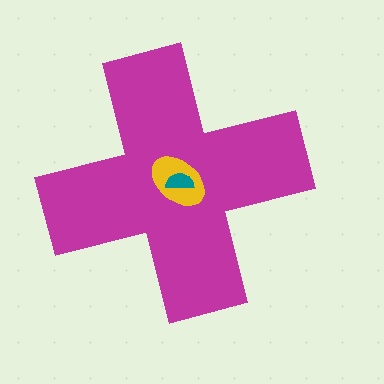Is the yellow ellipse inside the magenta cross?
Yes.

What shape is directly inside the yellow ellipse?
The teal semicircle.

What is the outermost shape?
The magenta cross.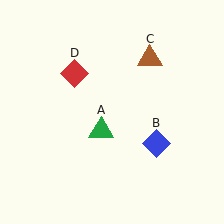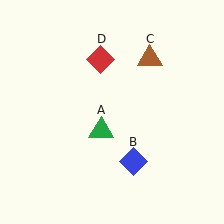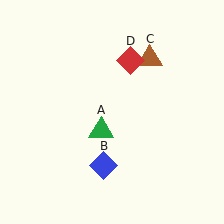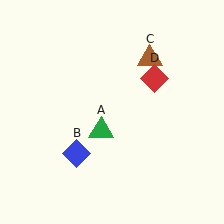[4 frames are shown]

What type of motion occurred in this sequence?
The blue diamond (object B), red diamond (object D) rotated clockwise around the center of the scene.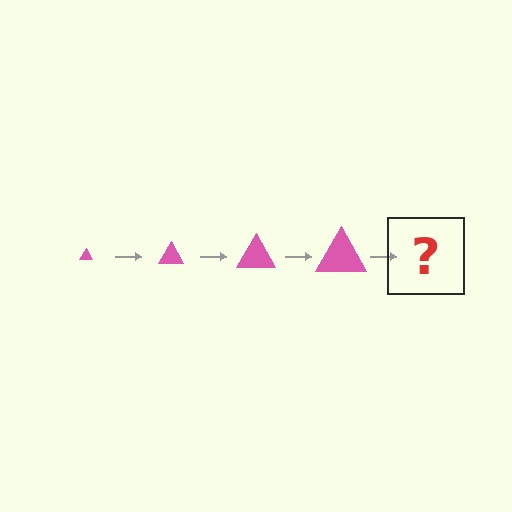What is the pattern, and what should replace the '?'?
The pattern is that the triangle gets progressively larger each step. The '?' should be a pink triangle, larger than the previous one.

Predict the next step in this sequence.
The next step is a pink triangle, larger than the previous one.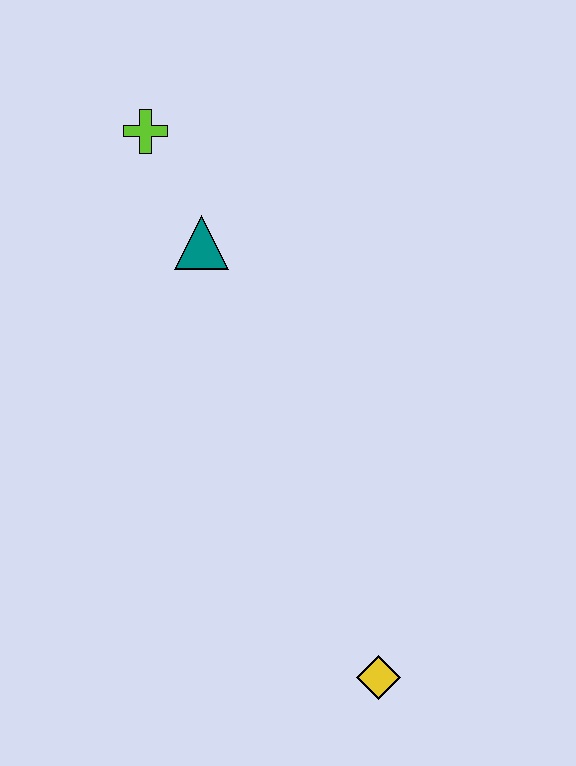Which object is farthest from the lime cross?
The yellow diamond is farthest from the lime cross.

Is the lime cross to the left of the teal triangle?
Yes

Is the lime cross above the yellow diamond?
Yes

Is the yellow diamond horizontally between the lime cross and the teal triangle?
No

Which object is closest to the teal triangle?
The lime cross is closest to the teal triangle.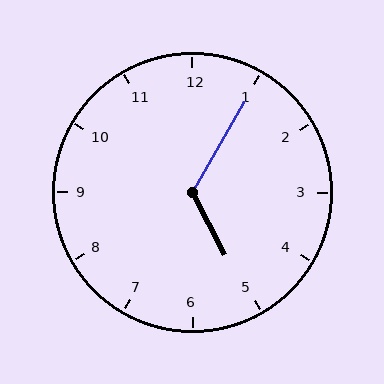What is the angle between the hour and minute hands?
Approximately 122 degrees.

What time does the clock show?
5:05.